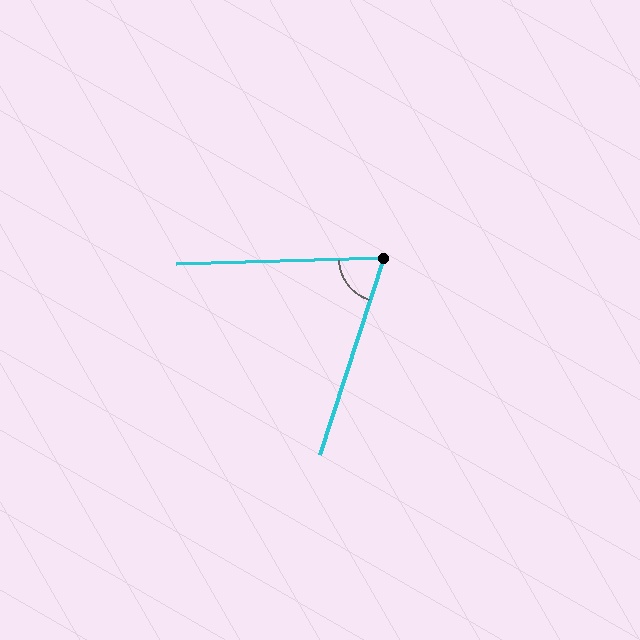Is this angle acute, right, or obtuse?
It is acute.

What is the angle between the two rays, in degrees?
Approximately 70 degrees.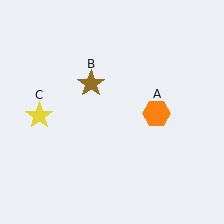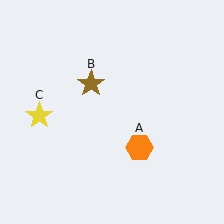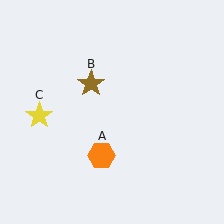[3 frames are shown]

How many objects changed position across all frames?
1 object changed position: orange hexagon (object A).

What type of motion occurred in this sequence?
The orange hexagon (object A) rotated clockwise around the center of the scene.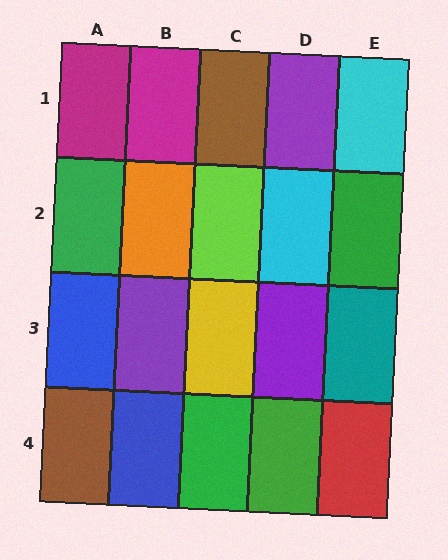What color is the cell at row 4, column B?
Blue.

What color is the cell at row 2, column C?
Lime.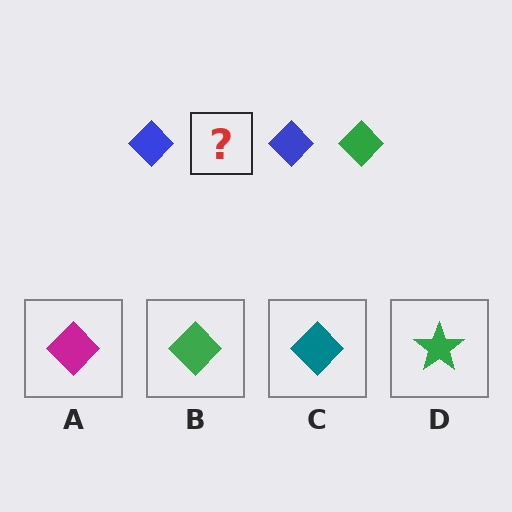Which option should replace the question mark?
Option B.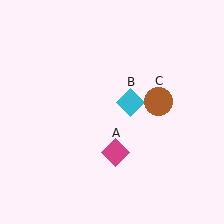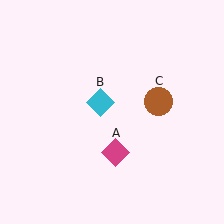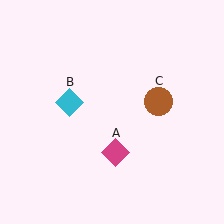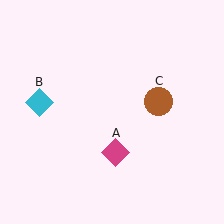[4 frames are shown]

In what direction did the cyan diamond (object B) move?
The cyan diamond (object B) moved left.